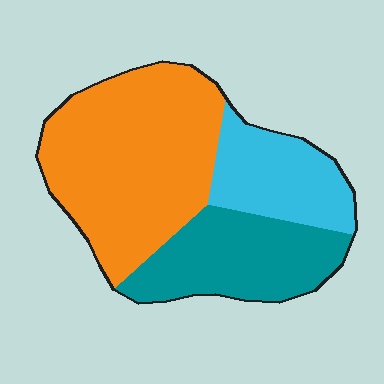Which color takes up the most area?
Orange, at roughly 50%.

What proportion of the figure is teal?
Teal takes up about one quarter (1/4) of the figure.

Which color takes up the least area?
Cyan, at roughly 20%.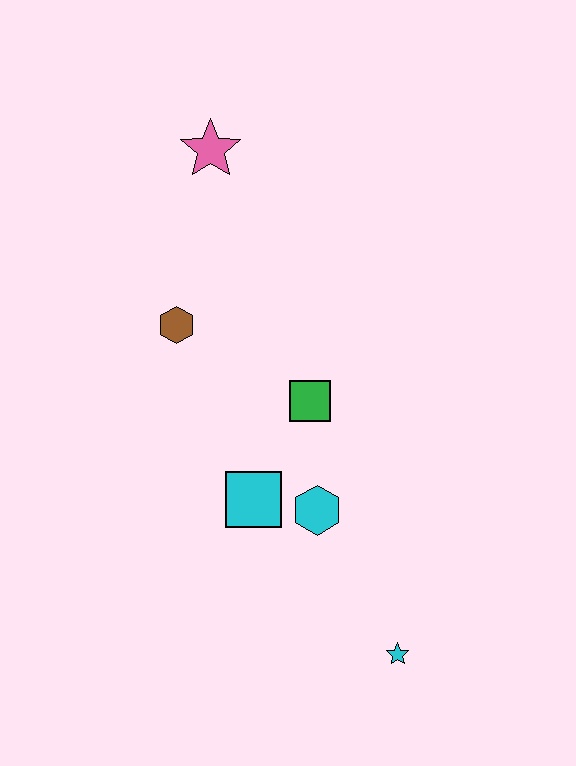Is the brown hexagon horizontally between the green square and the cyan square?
No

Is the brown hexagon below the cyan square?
No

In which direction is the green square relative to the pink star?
The green square is below the pink star.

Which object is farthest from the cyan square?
The pink star is farthest from the cyan square.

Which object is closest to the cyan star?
The cyan hexagon is closest to the cyan star.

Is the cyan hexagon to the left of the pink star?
No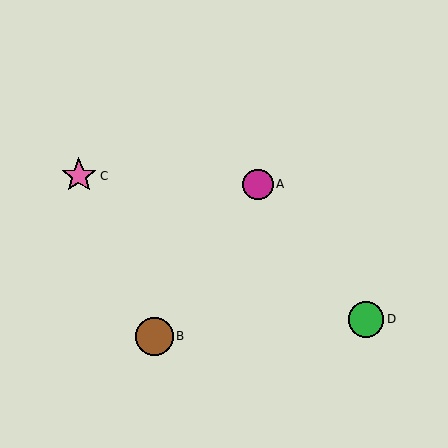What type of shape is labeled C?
Shape C is a pink star.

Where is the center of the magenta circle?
The center of the magenta circle is at (258, 184).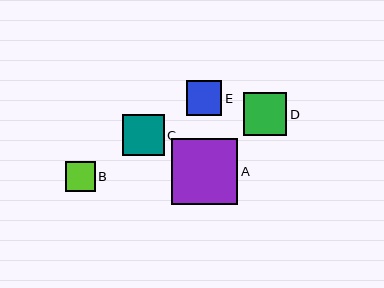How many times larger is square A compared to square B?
Square A is approximately 2.2 times the size of square B.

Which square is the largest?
Square A is the largest with a size of approximately 66 pixels.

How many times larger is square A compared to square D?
Square A is approximately 1.5 times the size of square D.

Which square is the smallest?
Square B is the smallest with a size of approximately 30 pixels.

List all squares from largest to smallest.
From largest to smallest: A, D, C, E, B.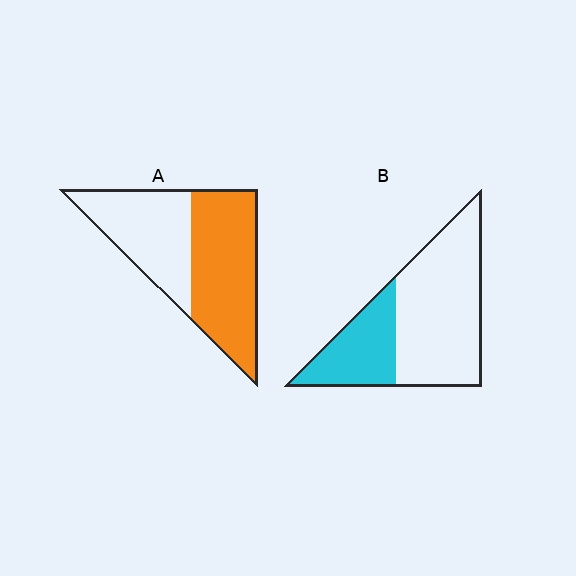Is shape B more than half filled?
No.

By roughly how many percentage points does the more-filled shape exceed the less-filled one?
By roughly 25 percentage points (A over B).